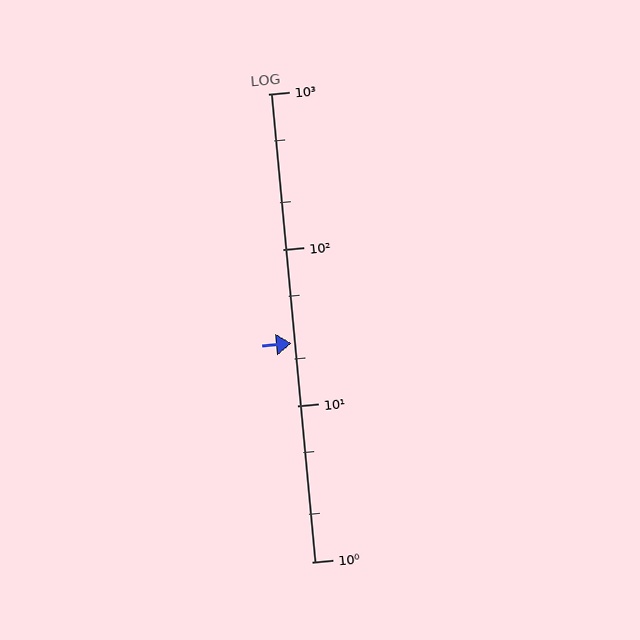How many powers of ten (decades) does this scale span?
The scale spans 3 decades, from 1 to 1000.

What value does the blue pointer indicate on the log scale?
The pointer indicates approximately 25.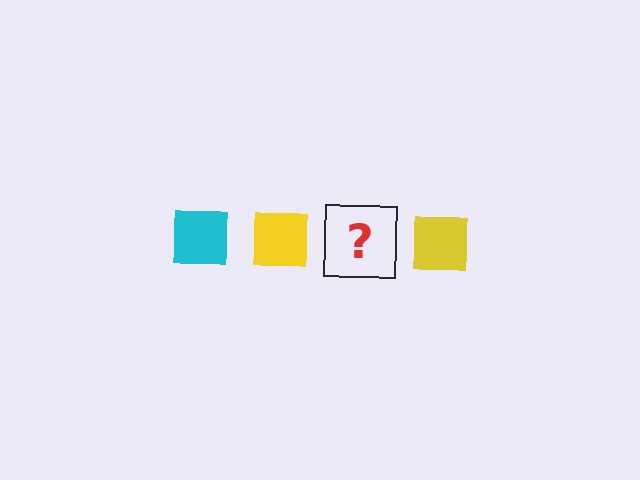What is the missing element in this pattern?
The missing element is a cyan square.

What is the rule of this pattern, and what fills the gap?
The rule is that the pattern cycles through cyan, yellow squares. The gap should be filled with a cyan square.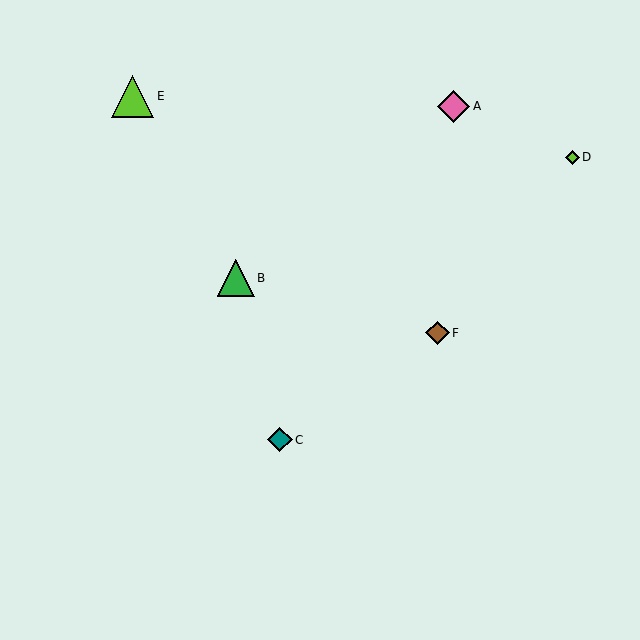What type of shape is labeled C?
Shape C is a teal diamond.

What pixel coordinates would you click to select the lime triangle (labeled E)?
Click at (133, 96) to select the lime triangle E.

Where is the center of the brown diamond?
The center of the brown diamond is at (437, 333).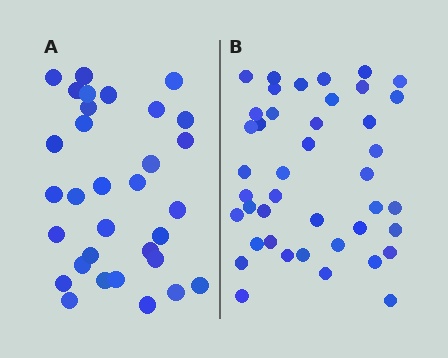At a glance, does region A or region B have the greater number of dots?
Region B (the right region) has more dots.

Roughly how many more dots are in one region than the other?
Region B has roughly 10 or so more dots than region A.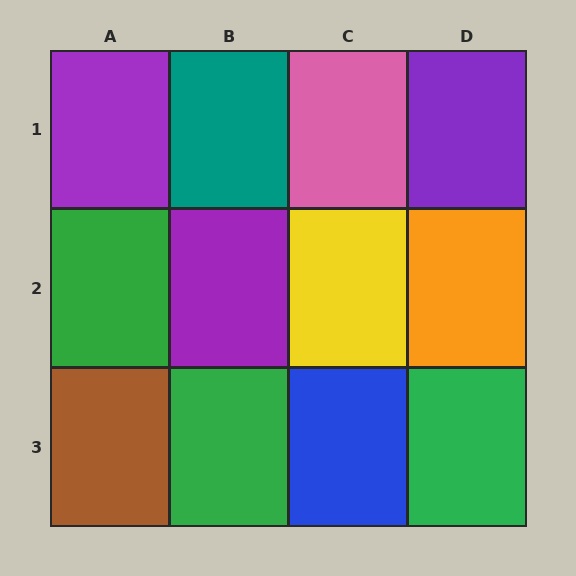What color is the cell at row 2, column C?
Yellow.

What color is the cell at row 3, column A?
Brown.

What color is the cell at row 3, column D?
Green.